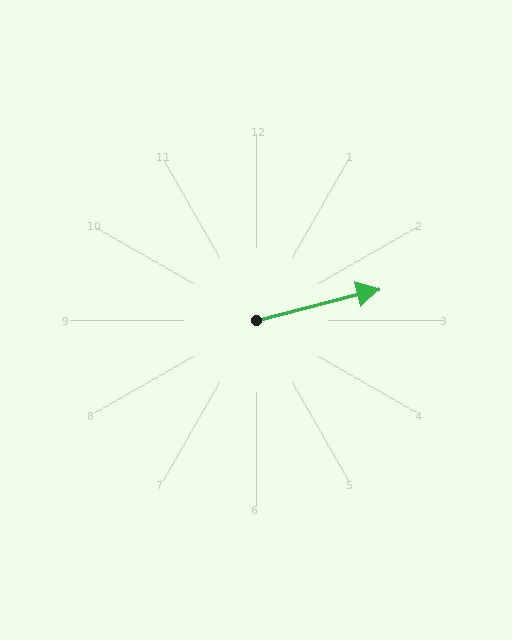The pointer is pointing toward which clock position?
Roughly 3 o'clock.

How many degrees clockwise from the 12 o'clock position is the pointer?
Approximately 76 degrees.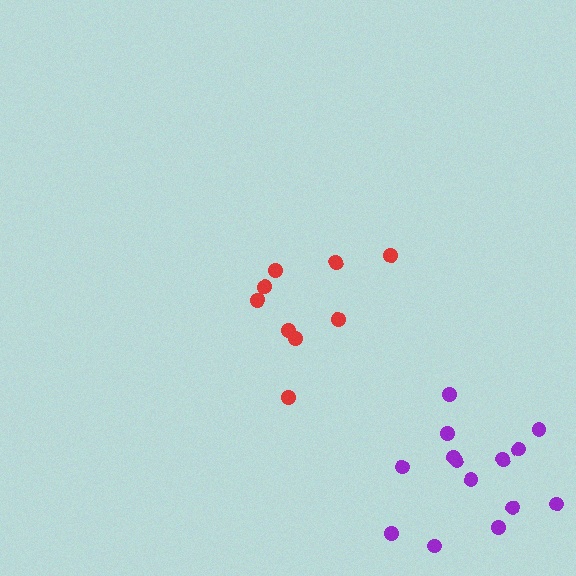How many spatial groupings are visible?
There are 2 spatial groupings.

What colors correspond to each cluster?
The clusters are colored: red, purple.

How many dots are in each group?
Group 1: 9 dots, Group 2: 14 dots (23 total).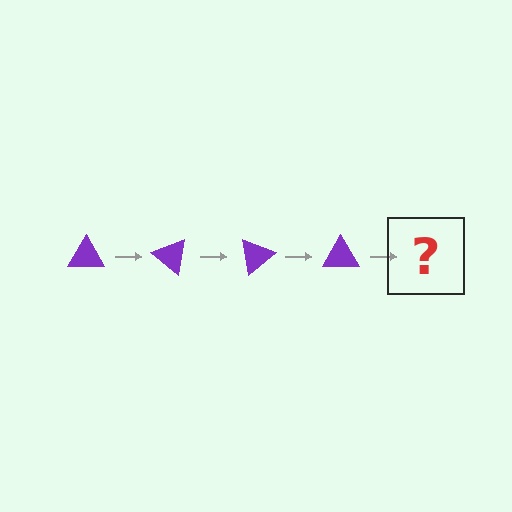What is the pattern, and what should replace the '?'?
The pattern is that the triangle rotates 40 degrees each step. The '?' should be a purple triangle rotated 160 degrees.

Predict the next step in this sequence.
The next step is a purple triangle rotated 160 degrees.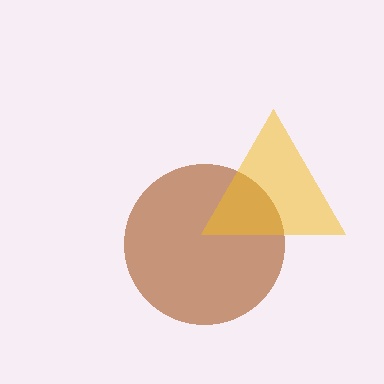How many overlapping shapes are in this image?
There are 2 overlapping shapes in the image.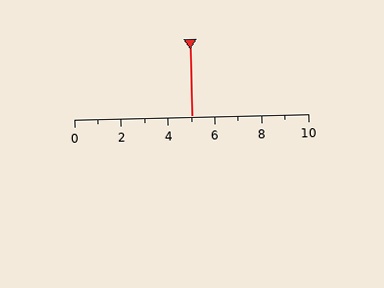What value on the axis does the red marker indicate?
The marker indicates approximately 5.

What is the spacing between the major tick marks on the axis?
The major ticks are spaced 2 apart.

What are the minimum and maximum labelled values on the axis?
The axis runs from 0 to 10.